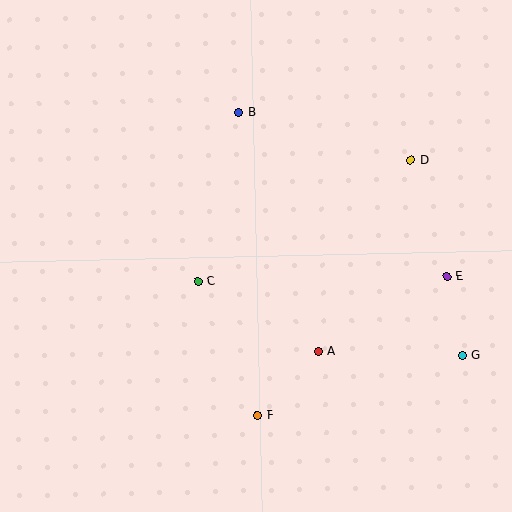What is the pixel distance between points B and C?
The distance between B and C is 174 pixels.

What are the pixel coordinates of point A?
Point A is at (319, 351).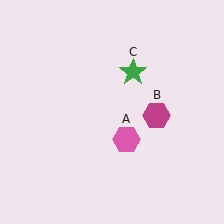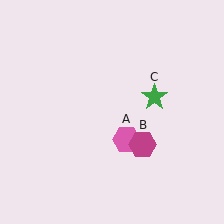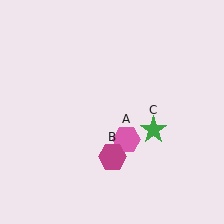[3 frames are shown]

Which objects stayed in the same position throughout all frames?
Pink hexagon (object A) remained stationary.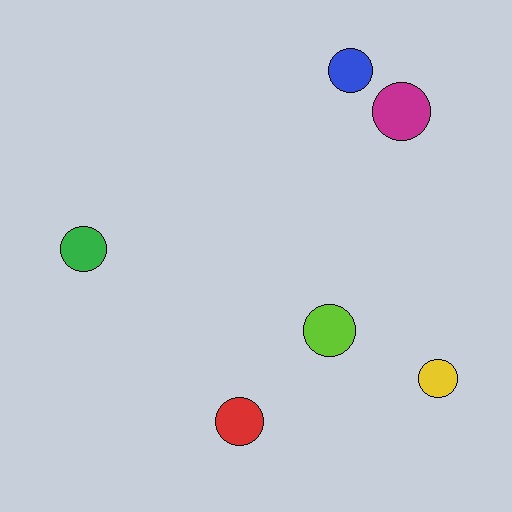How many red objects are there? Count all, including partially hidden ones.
There is 1 red object.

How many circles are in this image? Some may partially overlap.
There are 6 circles.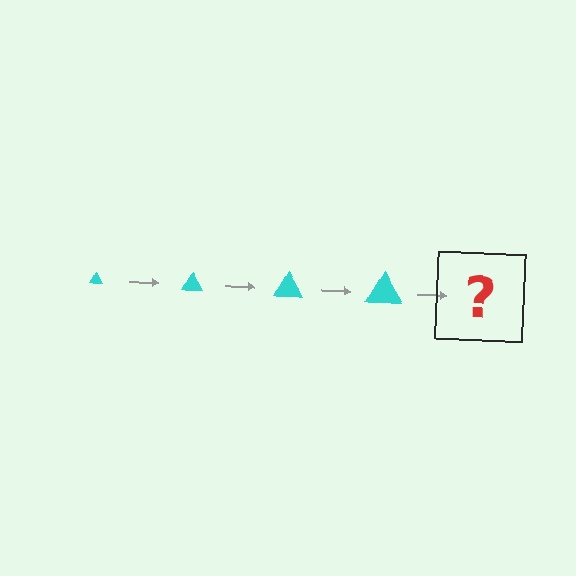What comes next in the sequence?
The next element should be a cyan triangle, larger than the previous one.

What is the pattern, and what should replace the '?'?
The pattern is that the triangle gets progressively larger each step. The '?' should be a cyan triangle, larger than the previous one.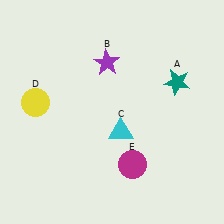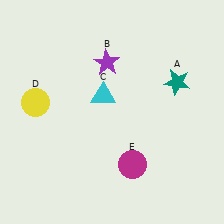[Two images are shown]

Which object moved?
The cyan triangle (C) moved up.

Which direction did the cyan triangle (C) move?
The cyan triangle (C) moved up.